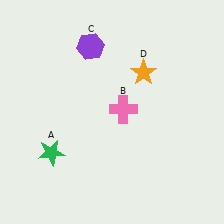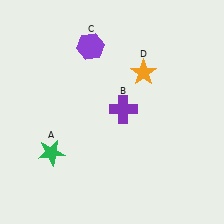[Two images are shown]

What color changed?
The cross (B) changed from pink in Image 1 to purple in Image 2.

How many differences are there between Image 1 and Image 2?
There is 1 difference between the two images.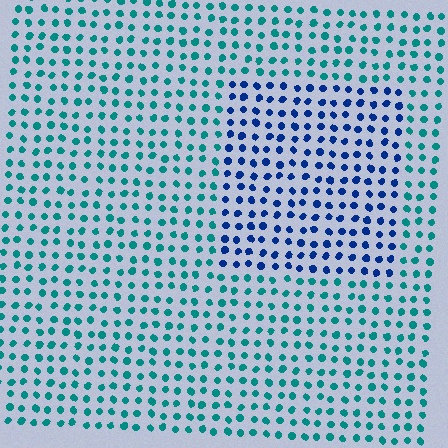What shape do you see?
I see a rectangle.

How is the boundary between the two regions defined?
The boundary is defined purely by a slight shift in hue (about 45 degrees). Spacing, size, and orientation are identical on both sides.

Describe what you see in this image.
The image is filled with small teal elements in a uniform arrangement. A rectangle-shaped region is visible where the elements are tinted to a slightly different hue, forming a subtle color boundary.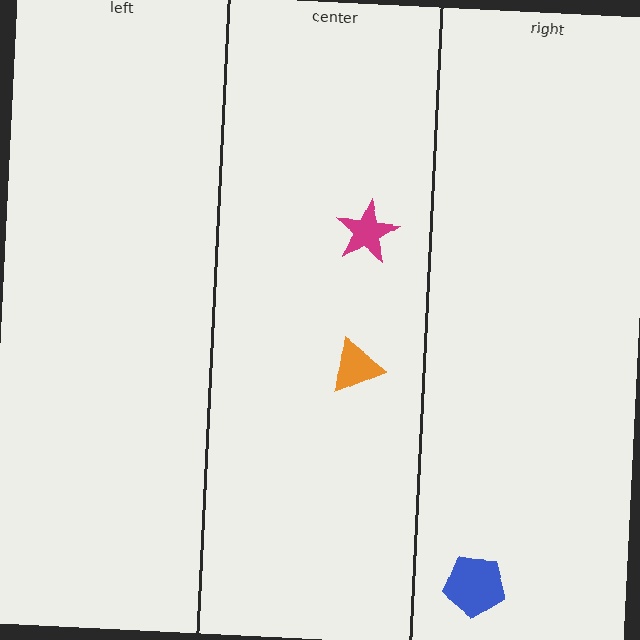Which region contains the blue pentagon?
The right region.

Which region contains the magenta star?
The center region.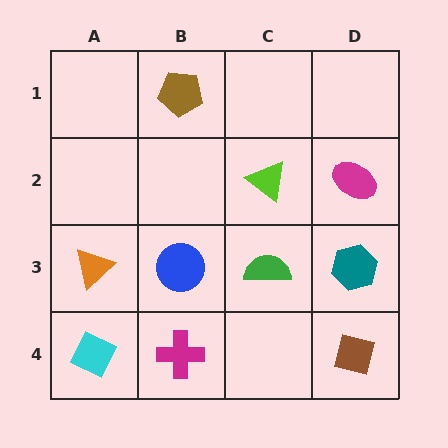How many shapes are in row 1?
1 shape.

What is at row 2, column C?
A lime triangle.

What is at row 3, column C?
A green semicircle.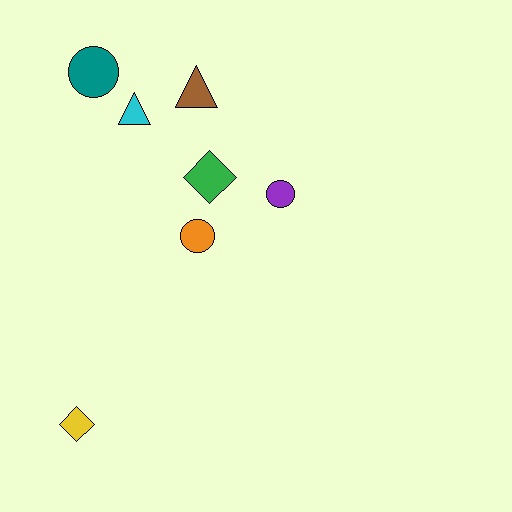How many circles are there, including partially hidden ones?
There are 3 circles.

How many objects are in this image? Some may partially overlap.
There are 7 objects.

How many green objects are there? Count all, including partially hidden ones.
There is 1 green object.